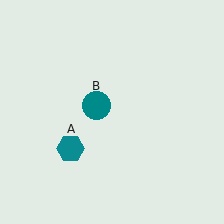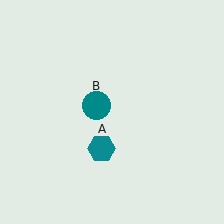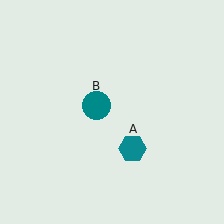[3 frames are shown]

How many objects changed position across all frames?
1 object changed position: teal hexagon (object A).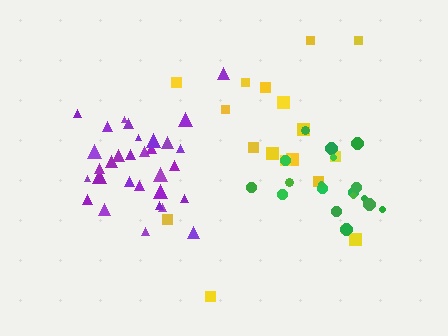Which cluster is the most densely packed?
Green.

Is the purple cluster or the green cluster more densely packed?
Green.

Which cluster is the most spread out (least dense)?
Yellow.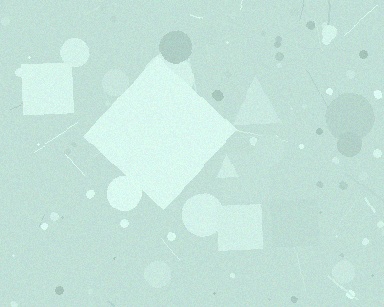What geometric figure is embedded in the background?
A diamond is embedded in the background.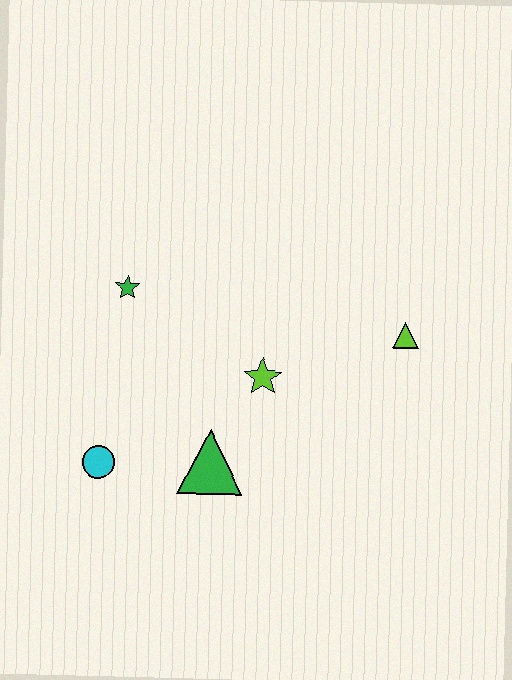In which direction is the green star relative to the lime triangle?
The green star is to the left of the lime triangle.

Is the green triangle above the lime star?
No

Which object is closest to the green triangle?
The lime star is closest to the green triangle.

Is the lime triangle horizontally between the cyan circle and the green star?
No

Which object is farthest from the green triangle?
The lime triangle is farthest from the green triangle.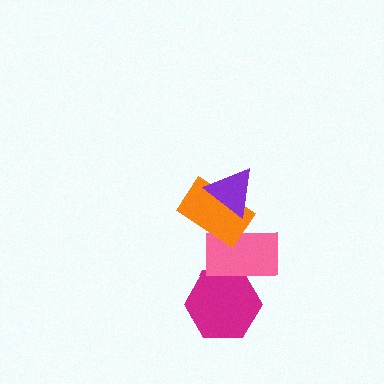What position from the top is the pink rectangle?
The pink rectangle is 3rd from the top.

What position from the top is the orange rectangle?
The orange rectangle is 2nd from the top.